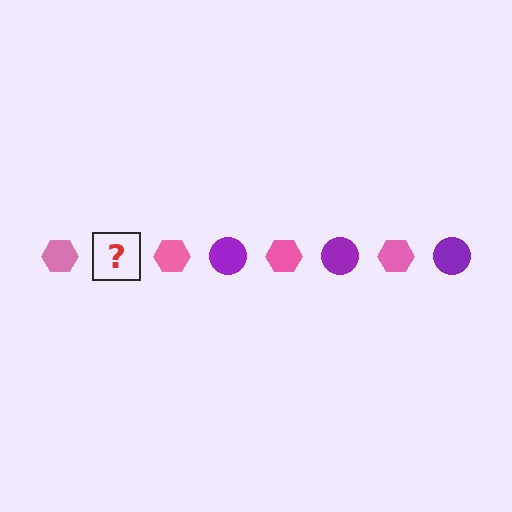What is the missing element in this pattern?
The missing element is a purple circle.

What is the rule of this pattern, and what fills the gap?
The rule is that the pattern alternates between pink hexagon and purple circle. The gap should be filled with a purple circle.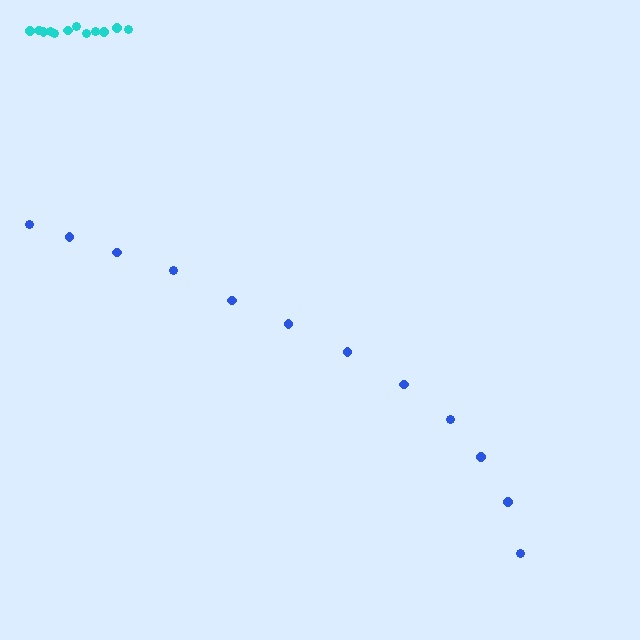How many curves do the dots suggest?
There are 2 distinct paths.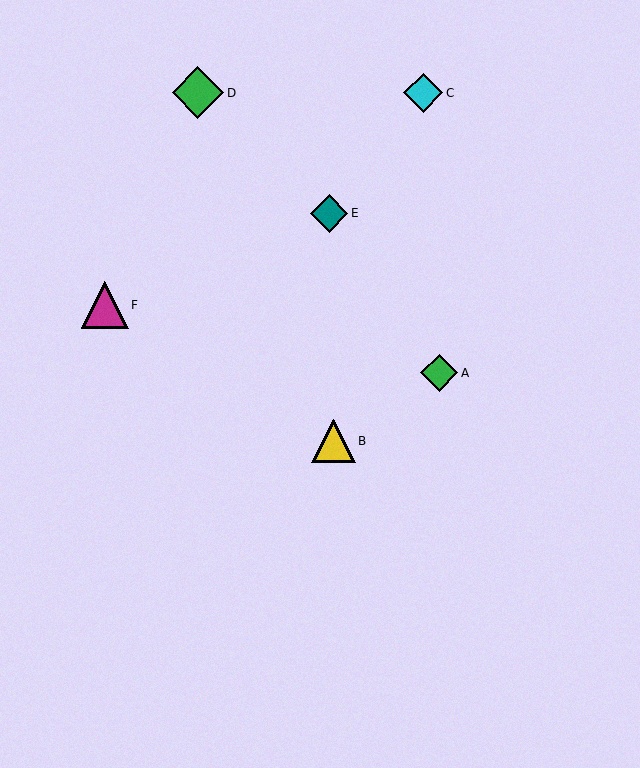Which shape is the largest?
The green diamond (labeled D) is the largest.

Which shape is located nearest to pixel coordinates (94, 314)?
The magenta triangle (labeled F) at (105, 305) is nearest to that location.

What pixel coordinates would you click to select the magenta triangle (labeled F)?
Click at (105, 305) to select the magenta triangle F.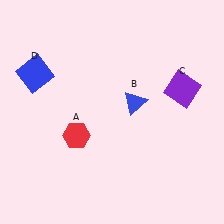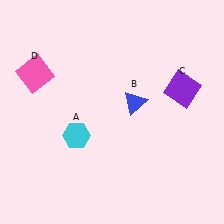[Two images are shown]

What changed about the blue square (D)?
In Image 1, D is blue. In Image 2, it changed to pink.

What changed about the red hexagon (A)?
In Image 1, A is red. In Image 2, it changed to cyan.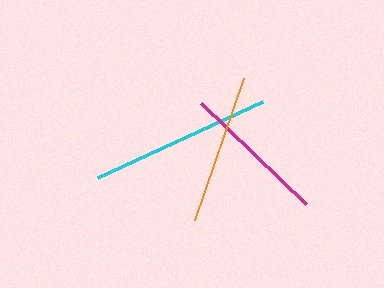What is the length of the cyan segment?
The cyan segment is approximately 181 pixels long.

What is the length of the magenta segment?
The magenta segment is approximately 146 pixels long.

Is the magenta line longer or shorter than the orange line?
The orange line is longer than the magenta line.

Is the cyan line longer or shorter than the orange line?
The cyan line is longer than the orange line.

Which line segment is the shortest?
The magenta line is the shortest at approximately 146 pixels.